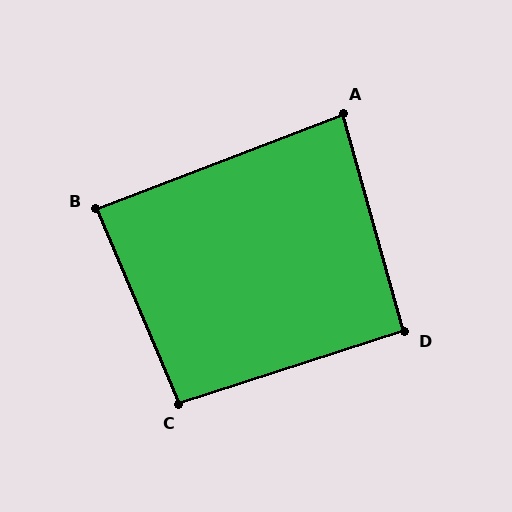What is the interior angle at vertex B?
Approximately 88 degrees (approximately right).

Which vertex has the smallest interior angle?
A, at approximately 85 degrees.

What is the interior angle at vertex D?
Approximately 92 degrees (approximately right).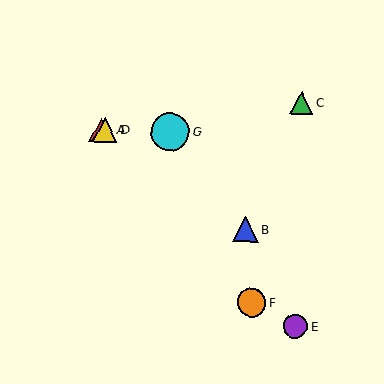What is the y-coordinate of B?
Object B is at y≈230.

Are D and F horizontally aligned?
No, D is at y≈130 and F is at y≈302.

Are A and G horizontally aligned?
Yes, both are at y≈130.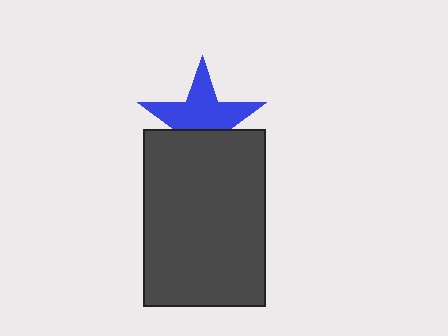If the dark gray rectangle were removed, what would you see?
You would see the complete blue star.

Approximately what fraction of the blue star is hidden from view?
Roughly 38% of the blue star is hidden behind the dark gray rectangle.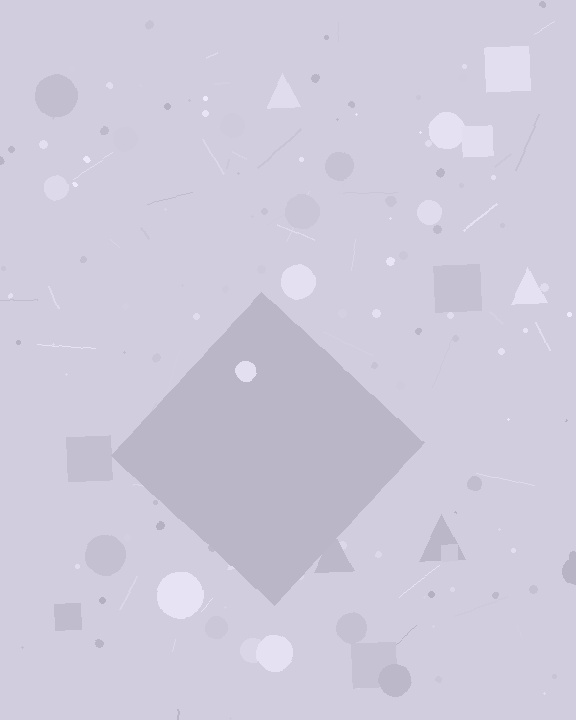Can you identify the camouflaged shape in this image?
The camouflaged shape is a diamond.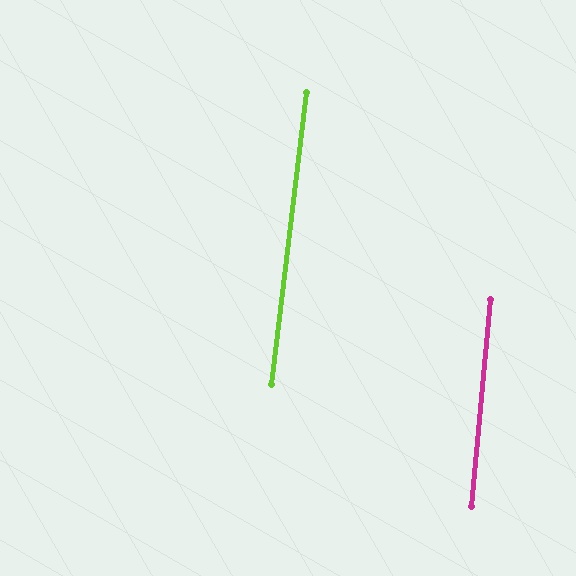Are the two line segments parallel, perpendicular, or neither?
Parallel — their directions differ by only 1.7°.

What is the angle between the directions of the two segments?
Approximately 2 degrees.